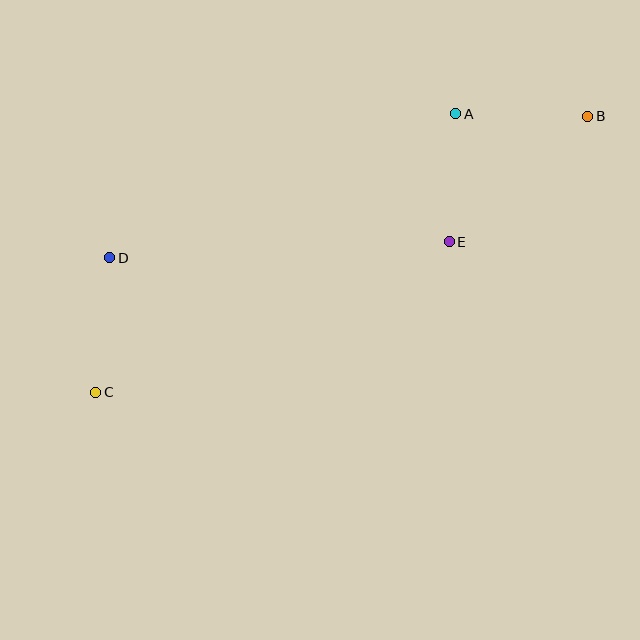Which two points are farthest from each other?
Points B and C are farthest from each other.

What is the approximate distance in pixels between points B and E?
The distance between B and E is approximately 187 pixels.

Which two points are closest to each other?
Points A and E are closest to each other.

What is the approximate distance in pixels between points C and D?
The distance between C and D is approximately 135 pixels.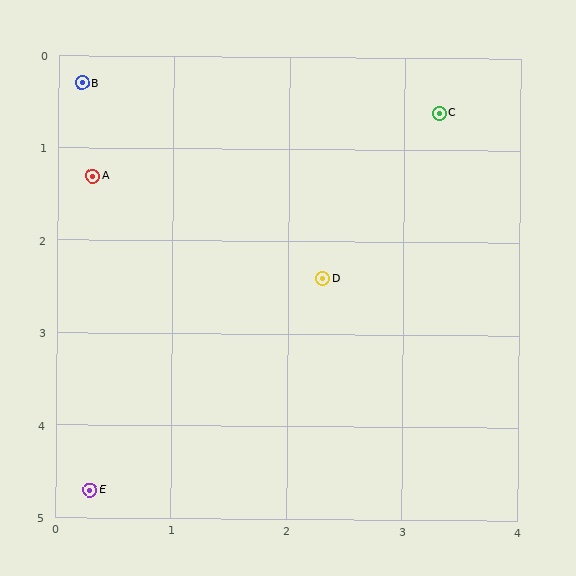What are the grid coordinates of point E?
Point E is at approximately (0.3, 4.7).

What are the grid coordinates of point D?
Point D is at approximately (2.3, 2.4).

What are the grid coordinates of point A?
Point A is at approximately (0.3, 1.3).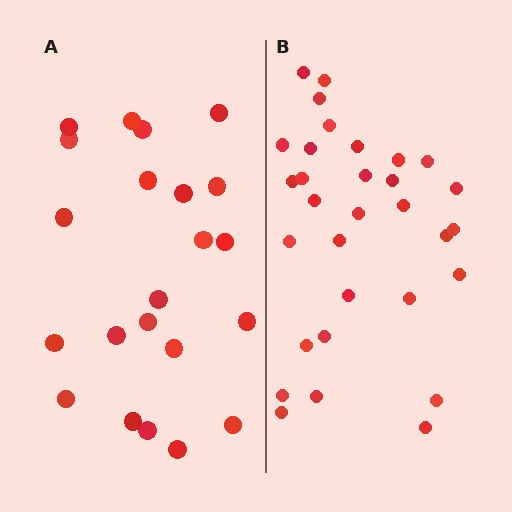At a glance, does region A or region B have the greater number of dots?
Region B (the right region) has more dots.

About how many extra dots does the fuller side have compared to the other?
Region B has roughly 8 or so more dots than region A.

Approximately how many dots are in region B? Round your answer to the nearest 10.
About 30 dots. (The exact count is 31, which rounds to 30.)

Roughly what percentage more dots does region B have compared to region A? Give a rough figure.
About 40% more.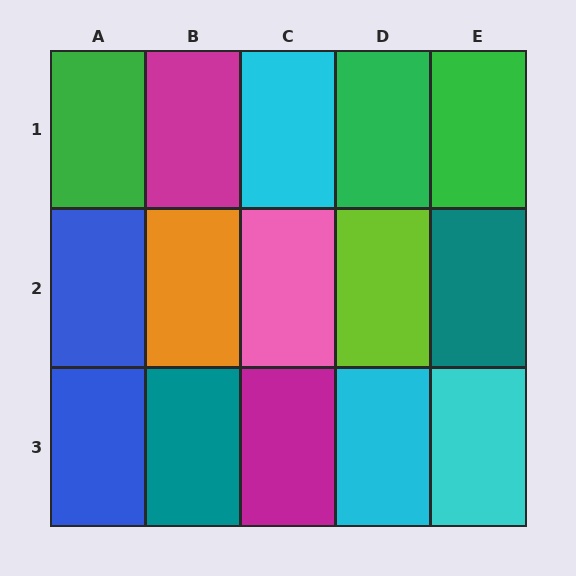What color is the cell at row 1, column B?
Magenta.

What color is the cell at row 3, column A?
Blue.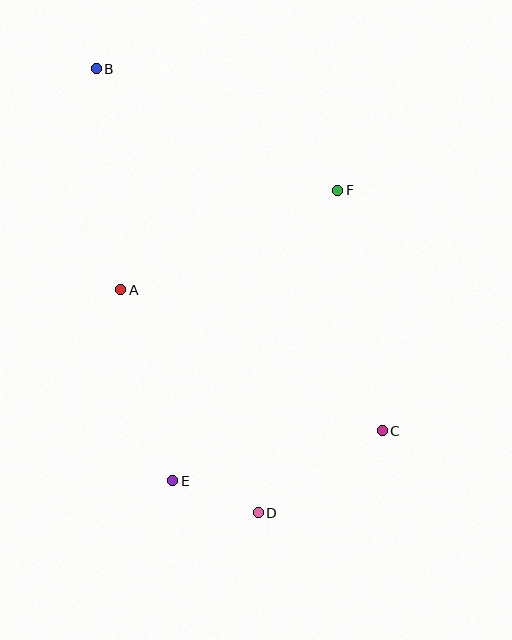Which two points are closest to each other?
Points D and E are closest to each other.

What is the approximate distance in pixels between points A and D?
The distance between A and D is approximately 262 pixels.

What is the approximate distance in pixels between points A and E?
The distance between A and E is approximately 198 pixels.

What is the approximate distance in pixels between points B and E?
The distance between B and E is approximately 419 pixels.